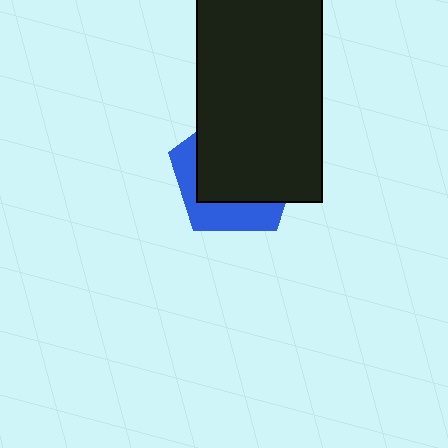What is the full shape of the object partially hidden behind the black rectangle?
The partially hidden object is a blue pentagon.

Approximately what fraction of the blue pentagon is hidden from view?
Roughly 68% of the blue pentagon is hidden behind the black rectangle.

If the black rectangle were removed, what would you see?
You would see the complete blue pentagon.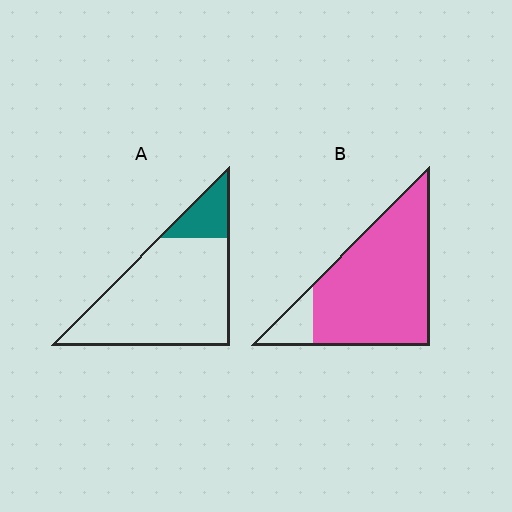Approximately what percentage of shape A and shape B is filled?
A is approximately 15% and B is approximately 90%.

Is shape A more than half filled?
No.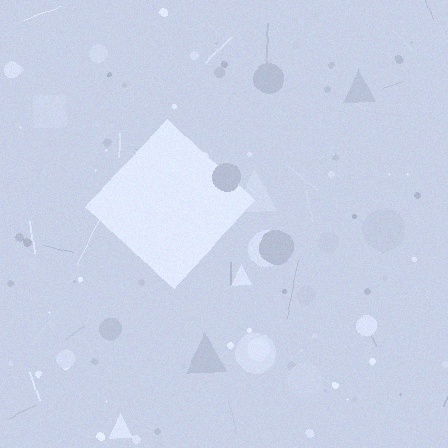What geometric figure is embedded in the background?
A diamond is embedded in the background.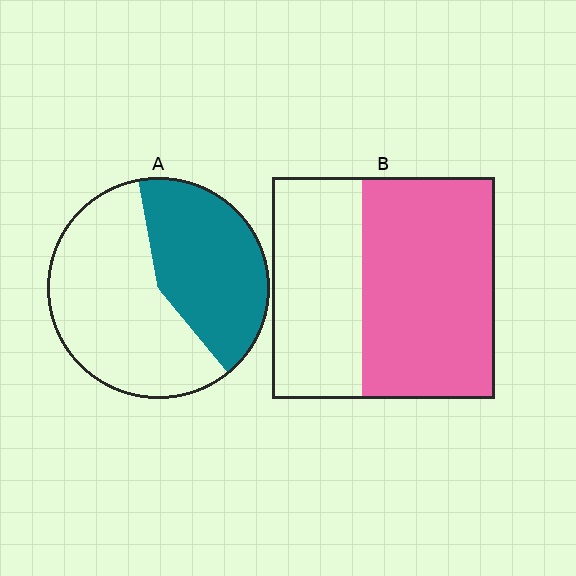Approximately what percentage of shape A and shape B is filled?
A is approximately 40% and B is approximately 60%.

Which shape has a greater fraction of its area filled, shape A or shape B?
Shape B.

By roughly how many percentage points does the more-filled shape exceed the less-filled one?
By roughly 15 percentage points (B over A).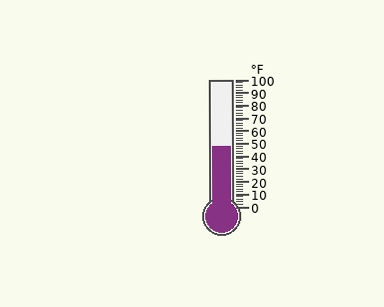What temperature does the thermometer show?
The thermometer shows approximately 48°F.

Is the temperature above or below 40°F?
The temperature is above 40°F.